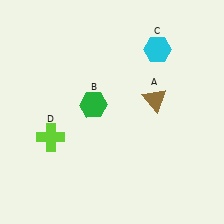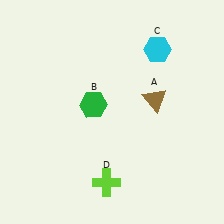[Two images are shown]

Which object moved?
The lime cross (D) moved right.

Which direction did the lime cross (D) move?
The lime cross (D) moved right.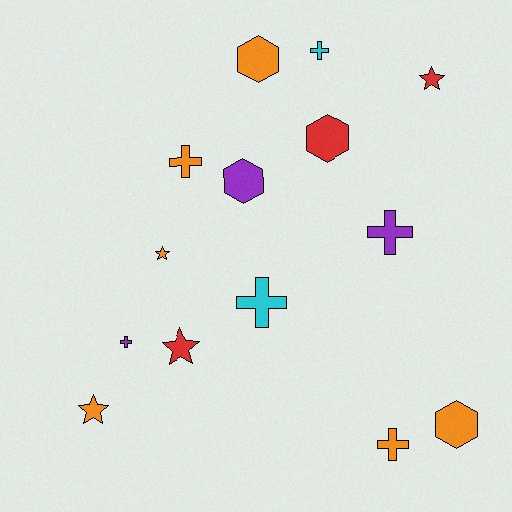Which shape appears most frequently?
Cross, with 6 objects.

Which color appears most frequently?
Orange, with 6 objects.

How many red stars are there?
There are 2 red stars.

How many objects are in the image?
There are 14 objects.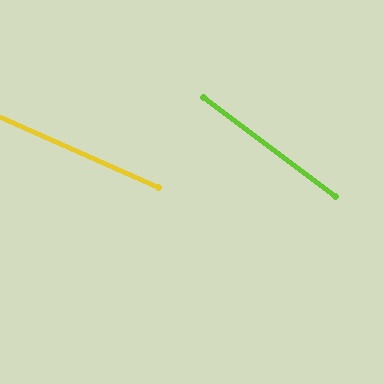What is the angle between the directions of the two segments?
Approximately 13 degrees.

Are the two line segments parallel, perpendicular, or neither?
Neither parallel nor perpendicular — they differ by about 13°.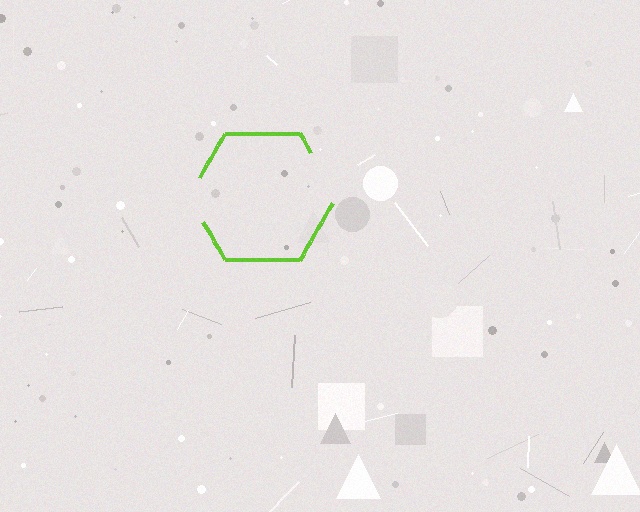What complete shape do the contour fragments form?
The contour fragments form a hexagon.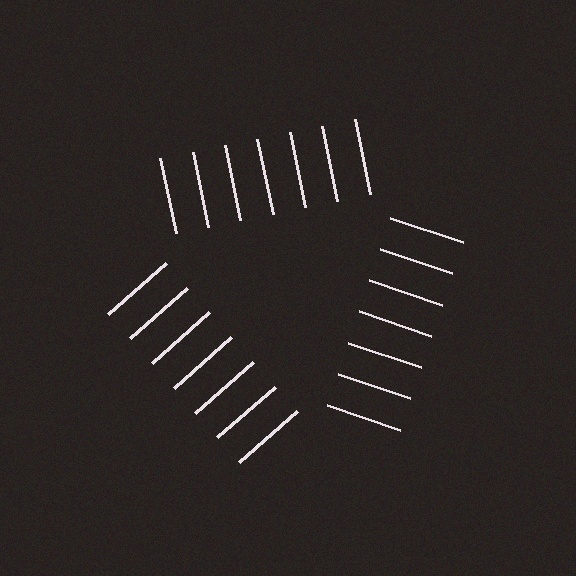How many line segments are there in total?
21 — 7 along each of the 3 edges.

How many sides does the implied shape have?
3 sides — the line-ends trace a triangle.